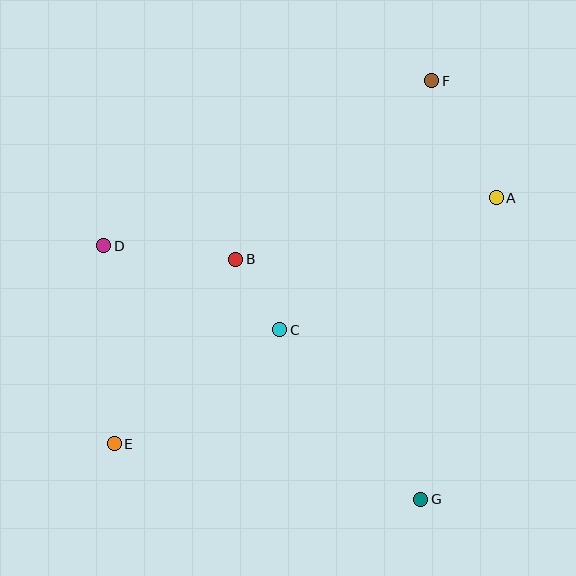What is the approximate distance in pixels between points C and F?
The distance between C and F is approximately 292 pixels.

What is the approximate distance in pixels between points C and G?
The distance between C and G is approximately 220 pixels.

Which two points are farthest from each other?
Points E and F are farthest from each other.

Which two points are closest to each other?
Points B and C are closest to each other.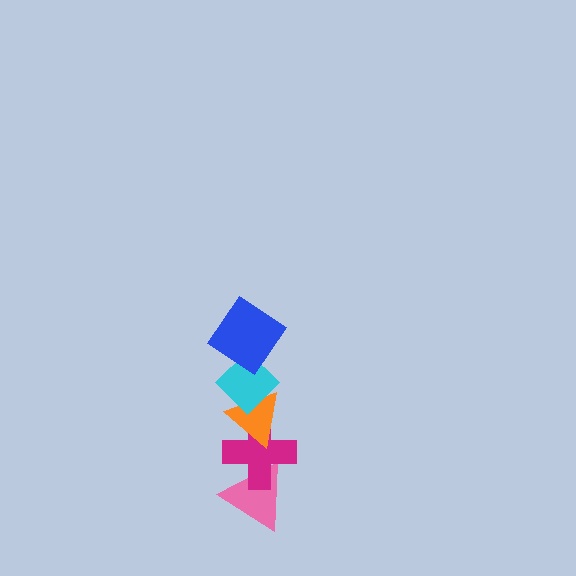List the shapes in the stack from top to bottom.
From top to bottom: the blue diamond, the cyan diamond, the orange triangle, the magenta cross, the pink triangle.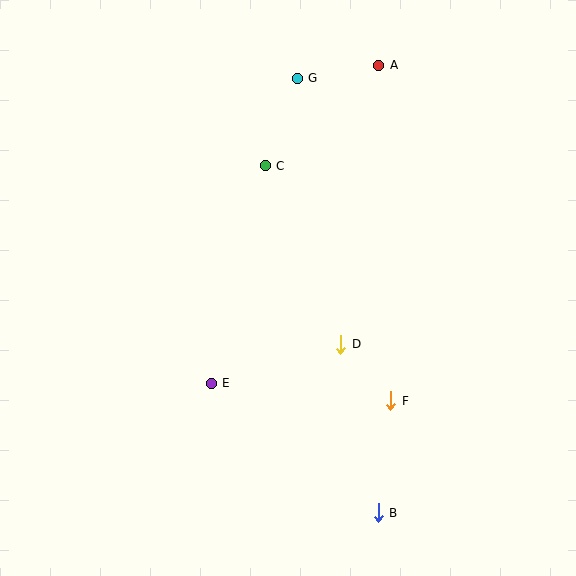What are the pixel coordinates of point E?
Point E is at (211, 383).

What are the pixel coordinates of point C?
Point C is at (265, 166).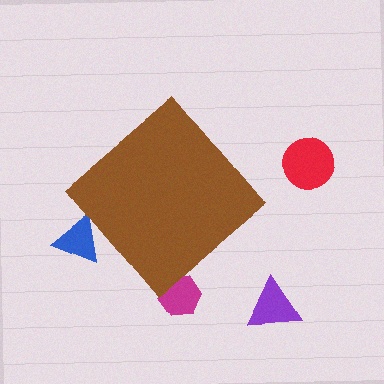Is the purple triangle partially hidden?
No, the purple triangle is fully visible.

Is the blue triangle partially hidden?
Yes, the blue triangle is partially hidden behind the brown diamond.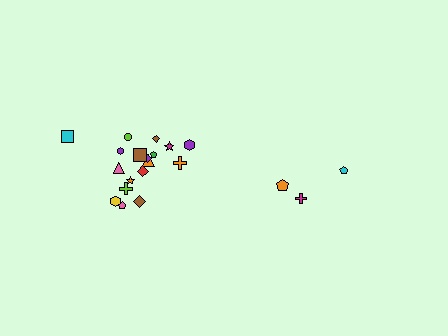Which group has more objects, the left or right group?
The left group.